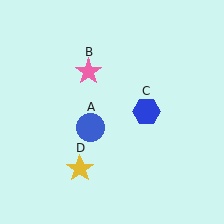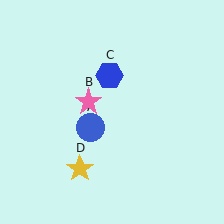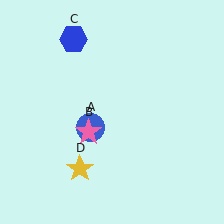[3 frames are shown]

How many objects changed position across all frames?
2 objects changed position: pink star (object B), blue hexagon (object C).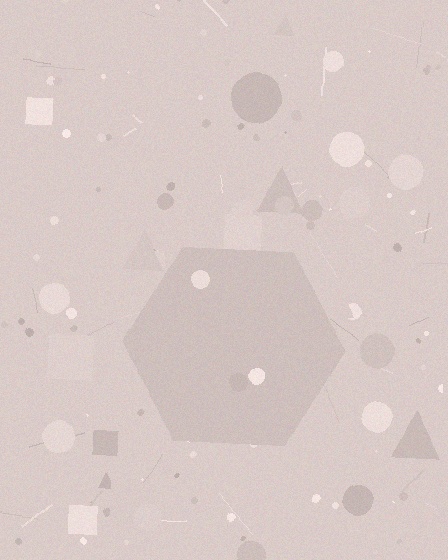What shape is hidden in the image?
A hexagon is hidden in the image.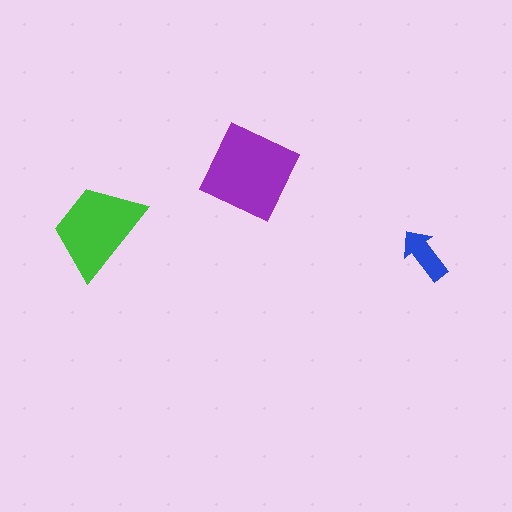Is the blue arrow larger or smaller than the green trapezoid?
Smaller.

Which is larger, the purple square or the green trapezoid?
The purple square.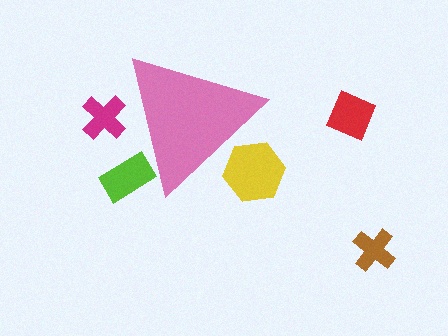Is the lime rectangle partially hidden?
Yes, the lime rectangle is partially hidden behind the pink triangle.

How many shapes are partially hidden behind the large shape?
3 shapes are partially hidden.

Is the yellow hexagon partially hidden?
Yes, the yellow hexagon is partially hidden behind the pink triangle.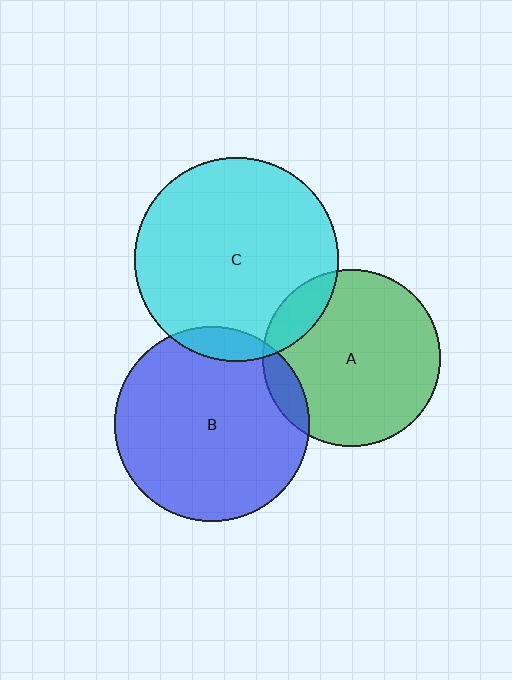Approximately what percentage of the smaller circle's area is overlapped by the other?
Approximately 10%.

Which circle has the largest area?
Circle C (cyan).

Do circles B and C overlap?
Yes.